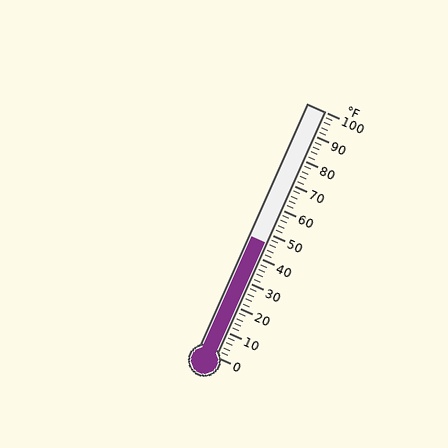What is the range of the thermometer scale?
The thermometer scale ranges from 0°F to 100°F.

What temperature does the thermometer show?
The thermometer shows approximately 46°F.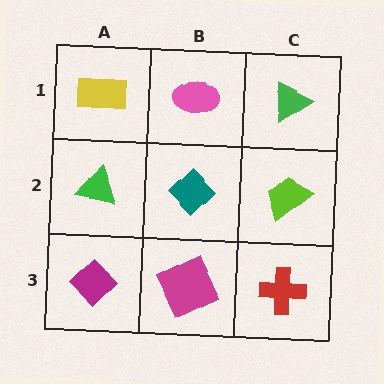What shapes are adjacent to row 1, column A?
A green triangle (row 2, column A), a pink ellipse (row 1, column B).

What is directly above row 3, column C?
A lime trapezoid.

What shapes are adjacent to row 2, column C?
A green triangle (row 1, column C), a red cross (row 3, column C), a teal diamond (row 2, column B).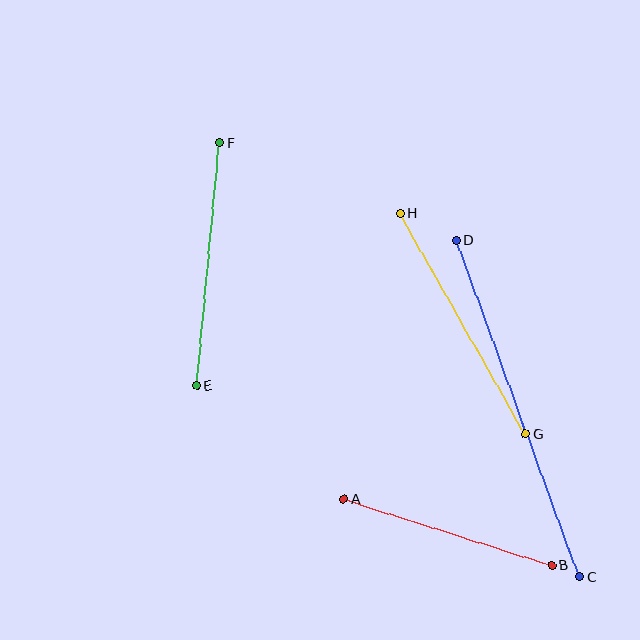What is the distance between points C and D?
The distance is approximately 358 pixels.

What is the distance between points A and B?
The distance is approximately 218 pixels.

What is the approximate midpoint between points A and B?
The midpoint is at approximately (448, 532) pixels.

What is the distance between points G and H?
The distance is approximately 254 pixels.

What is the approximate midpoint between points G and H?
The midpoint is at approximately (463, 324) pixels.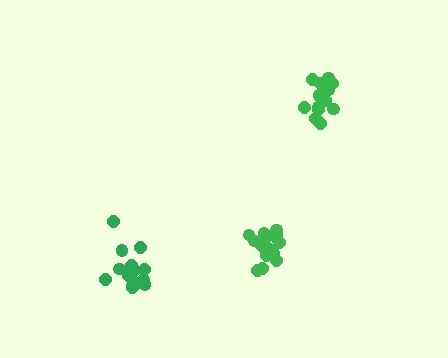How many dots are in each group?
Group 1: 17 dots, Group 2: 17 dots, Group 3: 14 dots (48 total).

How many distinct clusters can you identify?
There are 3 distinct clusters.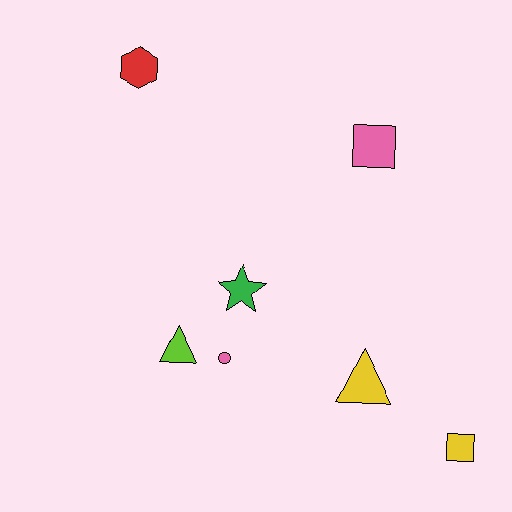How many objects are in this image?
There are 7 objects.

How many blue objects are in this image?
There are no blue objects.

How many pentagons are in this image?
There are no pentagons.